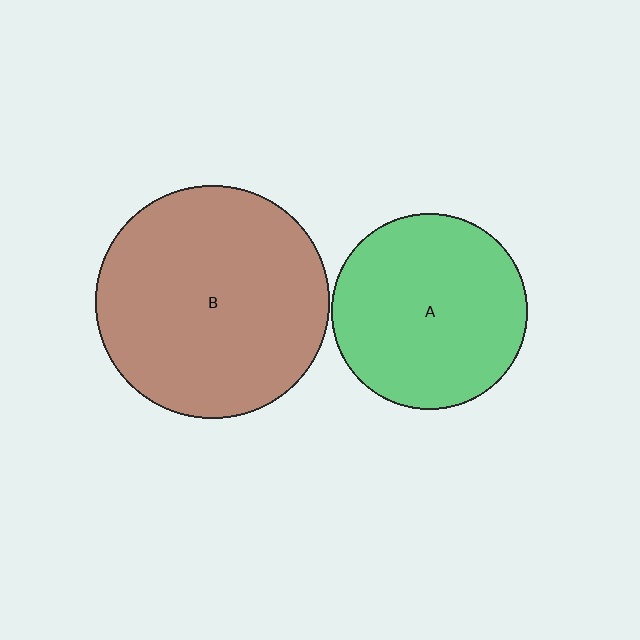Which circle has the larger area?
Circle B (brown).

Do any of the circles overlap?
No, none of the circles overlap.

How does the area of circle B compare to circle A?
Approximately 1.4 times.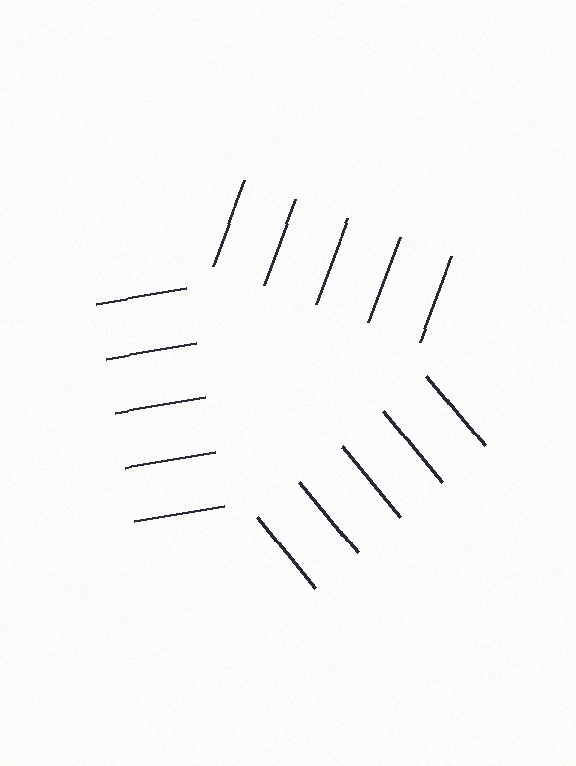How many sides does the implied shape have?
3 sides — the line-ends trace a triangle.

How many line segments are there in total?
15 — 5 along each of the 3 edges.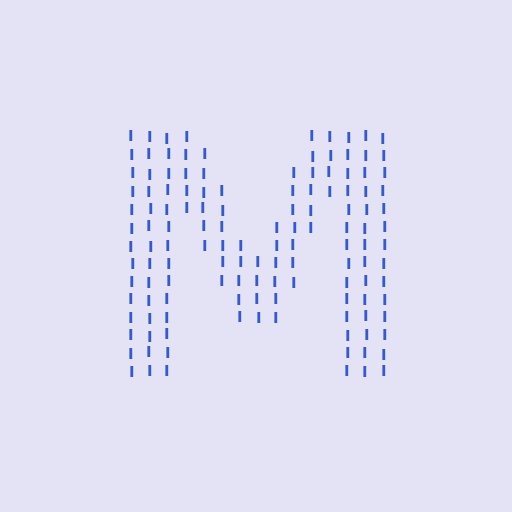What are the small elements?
The small elements are letter I's.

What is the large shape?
The large shape is the letter M.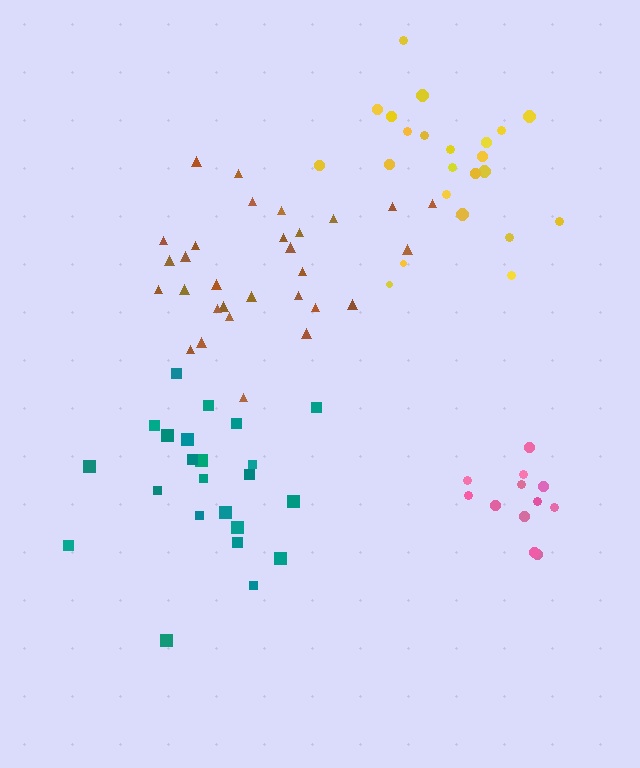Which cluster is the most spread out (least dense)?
Teal.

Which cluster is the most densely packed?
Pink.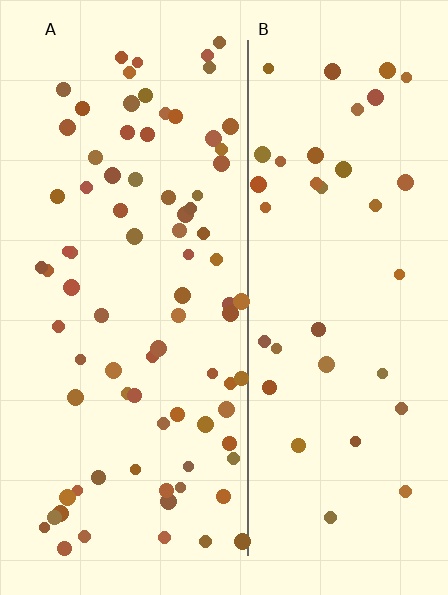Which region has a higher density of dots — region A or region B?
A (the left).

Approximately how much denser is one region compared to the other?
Approximately 2.2× — region A over region B.